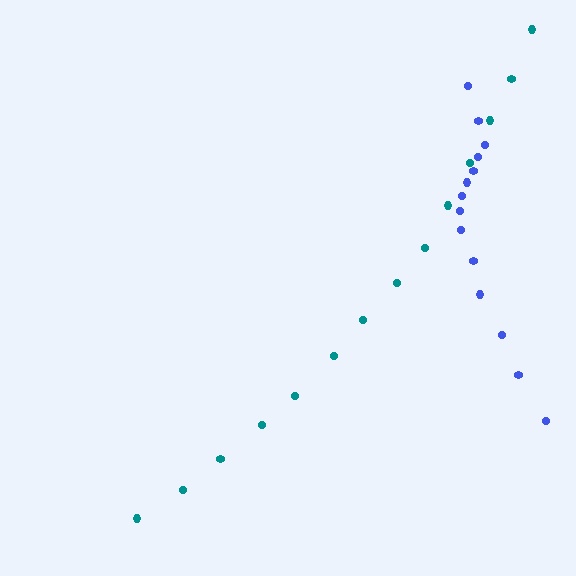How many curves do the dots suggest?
There are 2 distinct paths.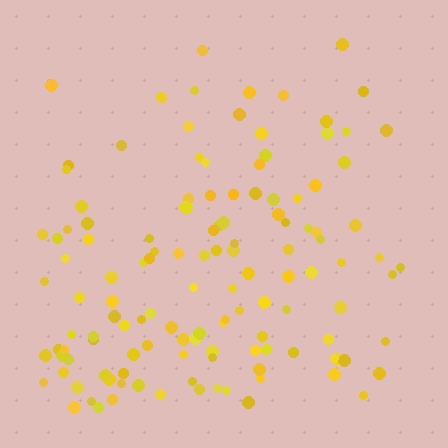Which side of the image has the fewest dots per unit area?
The top.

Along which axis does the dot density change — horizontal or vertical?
Vertical.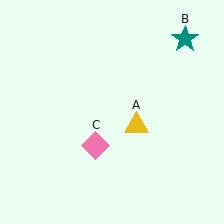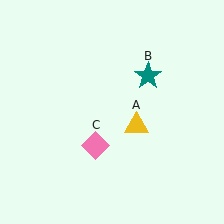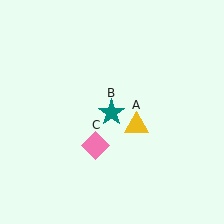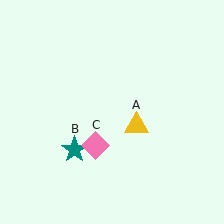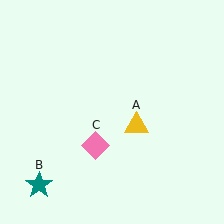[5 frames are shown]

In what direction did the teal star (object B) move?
The teal star (object B) moved down and to the left.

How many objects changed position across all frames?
1 object changed position: teal star (object B).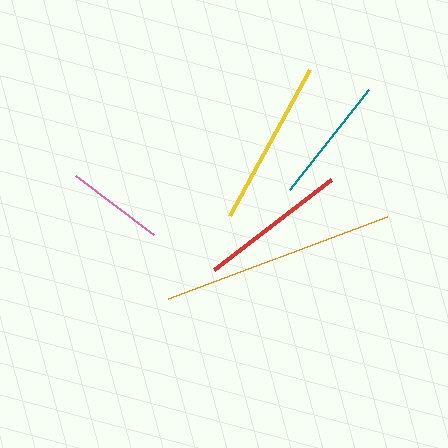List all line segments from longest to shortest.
From longest to shortest: orange, yellow, red, teal, pink.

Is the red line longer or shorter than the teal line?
The red line is longer than the teal line.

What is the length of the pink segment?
The pink segment is approximately 98 pixels long.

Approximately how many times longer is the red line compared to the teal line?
The red line is approximately 1.2 times the length of the teal line.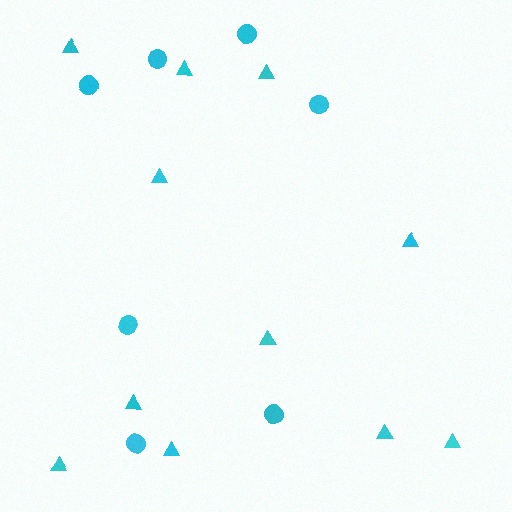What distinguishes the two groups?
There are 2 groups: one group of triangles (11) and one group of circles (7).